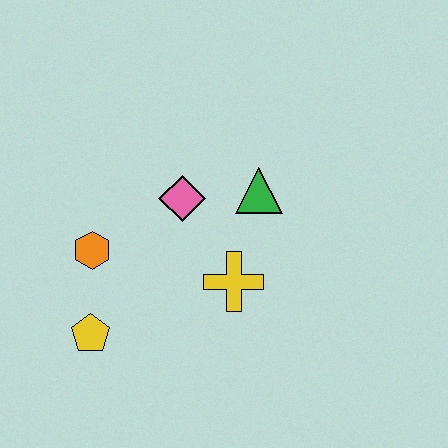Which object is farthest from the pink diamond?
The yellow pentagon is farthest from the pink diamond.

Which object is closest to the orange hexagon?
The yellow pentagon is closest to the orange hexagon.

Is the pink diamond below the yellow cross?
No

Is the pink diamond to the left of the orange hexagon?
No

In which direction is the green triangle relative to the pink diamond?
The green triangle is to the right of the pink diamond.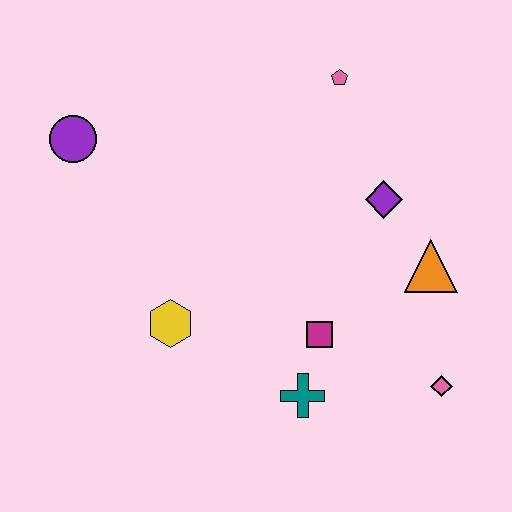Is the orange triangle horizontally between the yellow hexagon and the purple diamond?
No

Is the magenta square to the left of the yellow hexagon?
No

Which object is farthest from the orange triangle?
The purple circle is farthest from the orange triangle.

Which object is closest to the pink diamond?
The orange triangle is closest to the pink diamond.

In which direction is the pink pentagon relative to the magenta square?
The pink pentagon is above the magenta square.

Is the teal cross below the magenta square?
Yes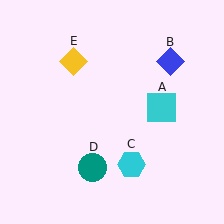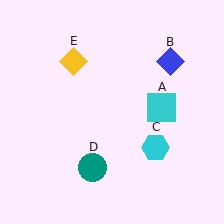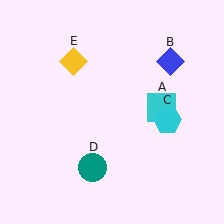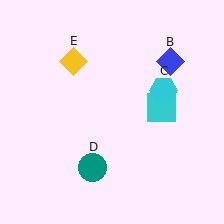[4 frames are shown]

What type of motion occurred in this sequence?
The cyan hexagon (object C) rotated counterclockwise around the center of the scene.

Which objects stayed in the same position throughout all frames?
Cyan square (object A) and blue diamond (object B) and teal circle (object D) and yellow diamond (object E) remained stationary.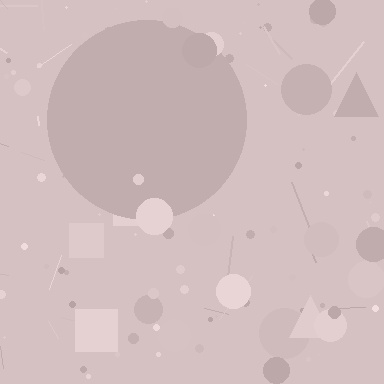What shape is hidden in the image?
A circle is hidden in the image.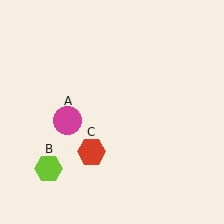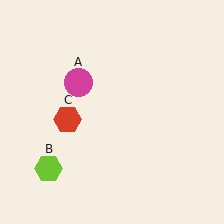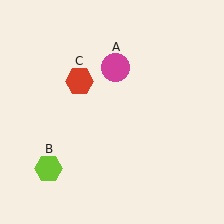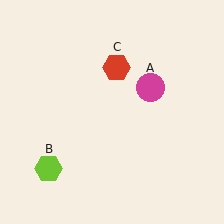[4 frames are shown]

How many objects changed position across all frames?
2 objects changed position: magenta circle (object A), red hexagon (object C).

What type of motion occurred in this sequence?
The magenta circle (object A), red hexagon (object C) rotated clockwise around the center of the scene.